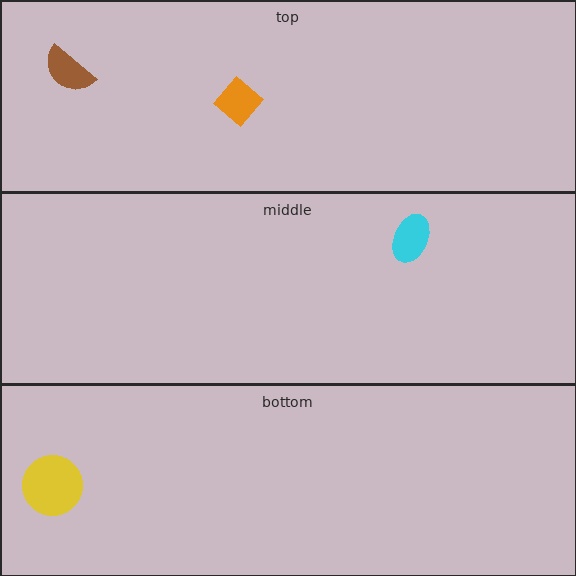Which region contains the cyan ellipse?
The middle region.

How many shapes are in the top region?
2.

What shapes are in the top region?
The brown semicircle, the orange diamond.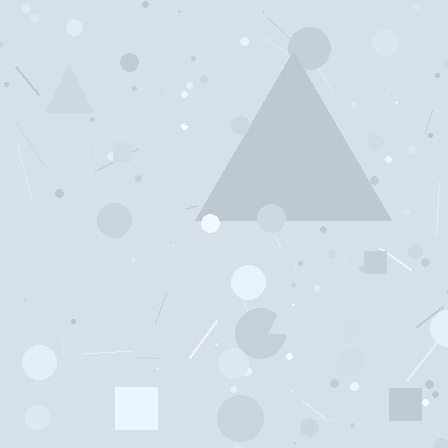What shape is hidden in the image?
A triangle is hidden in the image.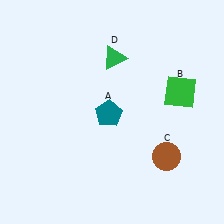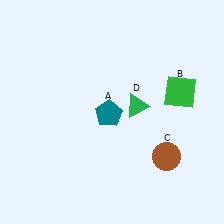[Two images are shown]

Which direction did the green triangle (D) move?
The green triangle (D) moved down.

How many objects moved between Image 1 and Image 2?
1 object moved between the two images.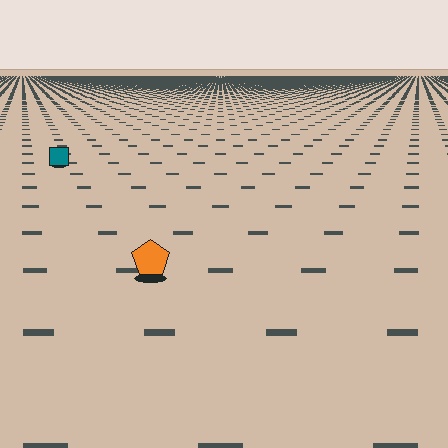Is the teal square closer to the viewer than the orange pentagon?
No. The orange pentagon is closer — you can tell from the texture gradient: the ground texture is coarser near it.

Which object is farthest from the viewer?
The teal square is farthest from the viewer. It appears smaller and the ground texture around it is denser.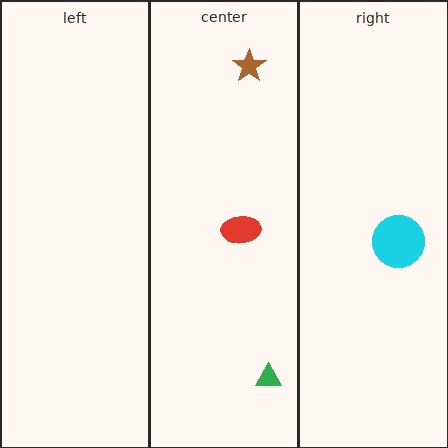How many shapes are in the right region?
1.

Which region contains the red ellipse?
The center region.